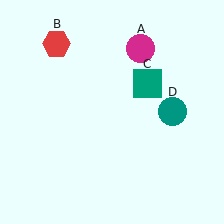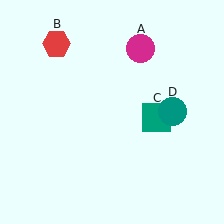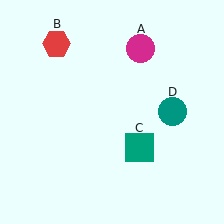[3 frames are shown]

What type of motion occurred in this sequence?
The teal square (object C) rotated clockwise around the center of the scene.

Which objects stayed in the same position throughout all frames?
Magenta circle (object A) and red hexagon (object B) and teal circle (object D) remained stationary.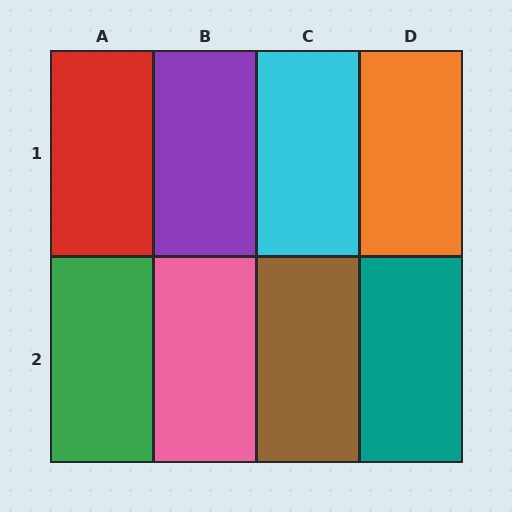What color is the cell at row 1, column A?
Red.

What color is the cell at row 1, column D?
Orange.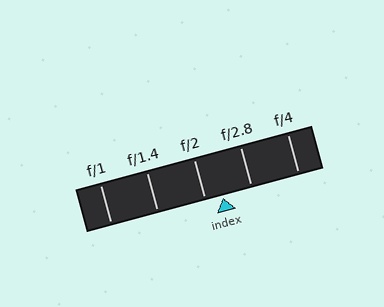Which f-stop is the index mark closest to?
The index mark is closest to f/2.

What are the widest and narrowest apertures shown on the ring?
The widest aperture shown is f/1 and the narrowest is f/4.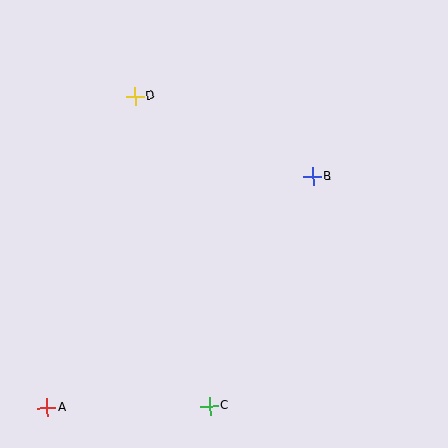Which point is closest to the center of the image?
Point B at (312, 177) is closest to the center.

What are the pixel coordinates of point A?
Point A is at (47, 407).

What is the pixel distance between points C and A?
The distance between C and A is 162 pixels.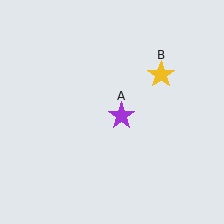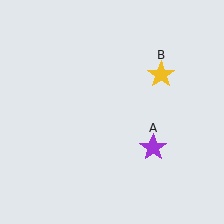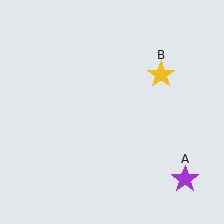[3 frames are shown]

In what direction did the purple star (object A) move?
The purple star (object A) moved down and to the right.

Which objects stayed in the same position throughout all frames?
Yellow star (object B) remained stationary.